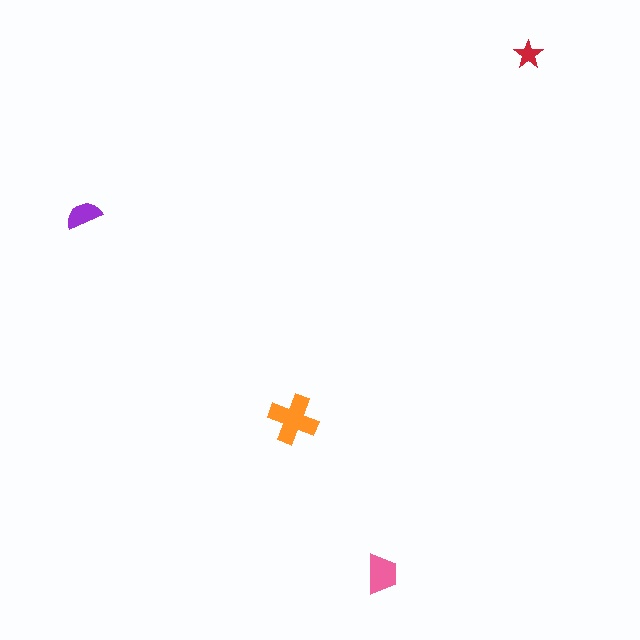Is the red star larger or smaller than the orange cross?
Smaller.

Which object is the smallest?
The red star.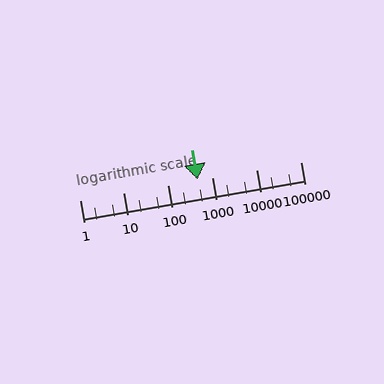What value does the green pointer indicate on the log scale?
The pointer indicates approximately 470.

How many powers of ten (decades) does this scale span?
The scale spans 5 decades, from 1 to 100000.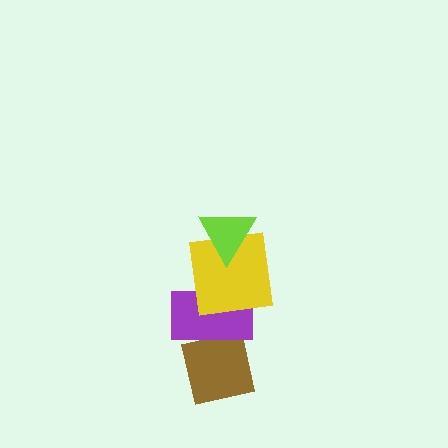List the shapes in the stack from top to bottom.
From top to bottom: the lime triangle, the yellow square, the purple rectangle, the brown square.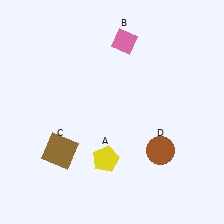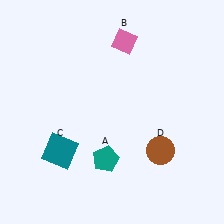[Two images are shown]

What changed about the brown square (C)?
In Image 1, C is brown. In Image 2, it changed to teal.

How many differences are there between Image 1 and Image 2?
There are 2 differences between the two images.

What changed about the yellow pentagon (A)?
In Image 1, A is yellow. In Image 2, it changed to teal.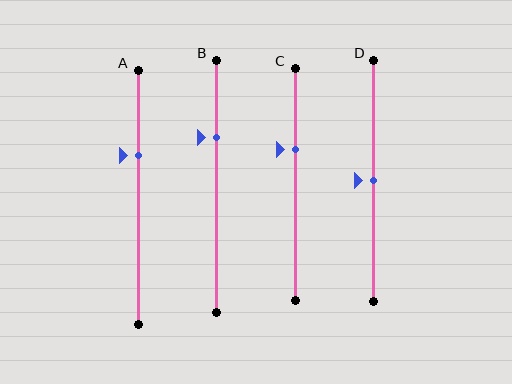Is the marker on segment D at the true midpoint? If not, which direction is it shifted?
Yes, the marker on segment D is at the true midpoint.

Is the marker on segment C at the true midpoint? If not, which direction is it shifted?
No, the marker on segment C is shifted upward by about 15% of the segment length.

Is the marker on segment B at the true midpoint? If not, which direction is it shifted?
No, the marker on segment B is shifted upward by about 19% of the segment length.